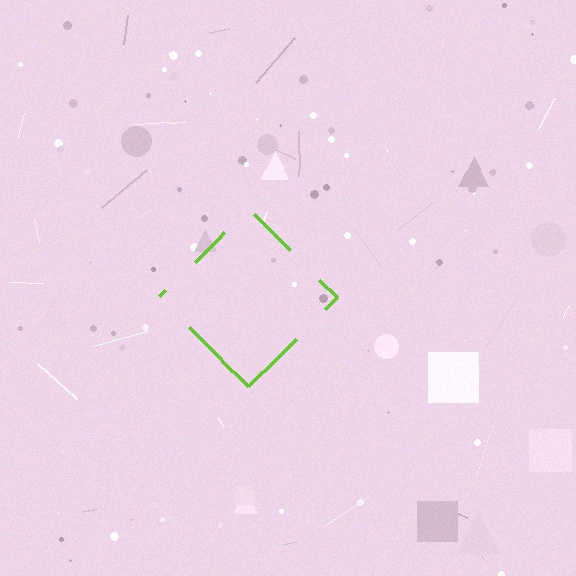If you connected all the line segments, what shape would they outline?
They would outline a diamond.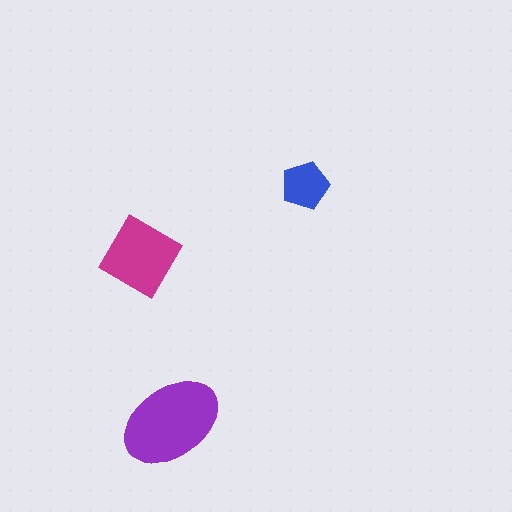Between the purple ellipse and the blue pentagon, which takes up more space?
The purple ellipse.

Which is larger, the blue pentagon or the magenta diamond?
The magenta diamond.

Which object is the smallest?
The blue pentagon.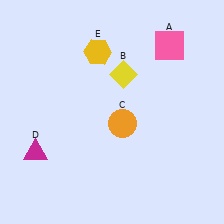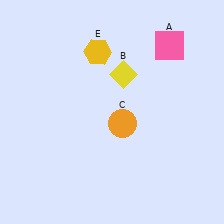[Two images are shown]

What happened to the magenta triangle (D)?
The magenta triangle (D) was removed in Image 2. It was in the bottom-left area of Image 1.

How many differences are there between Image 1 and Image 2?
There is 1 difference between the two images.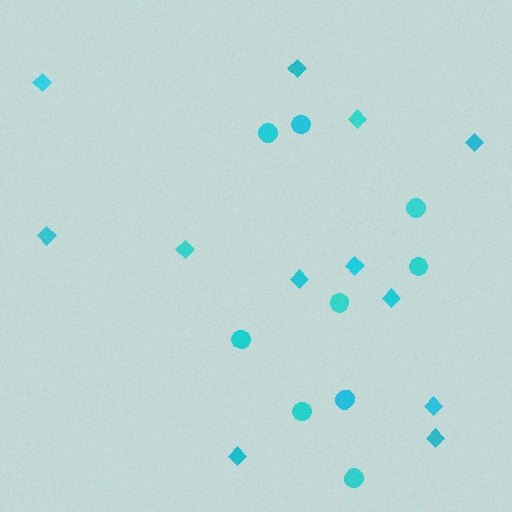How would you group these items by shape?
There are 2 groups: one group of circles (9) and one group of diamonds (12).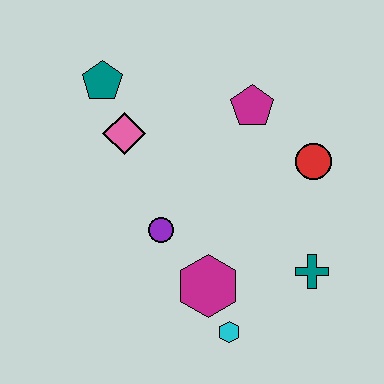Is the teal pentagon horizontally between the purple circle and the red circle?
No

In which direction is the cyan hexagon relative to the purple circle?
The cyan hexagon is below the purple circle.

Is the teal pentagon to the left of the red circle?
Yes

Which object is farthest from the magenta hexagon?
The teal pentagon is farthest from the magenta hexagon.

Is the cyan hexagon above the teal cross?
No